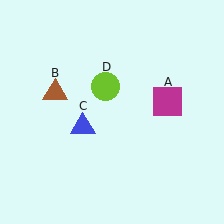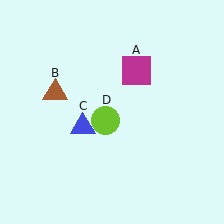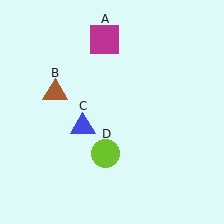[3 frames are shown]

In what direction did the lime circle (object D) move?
The lime circle (object D) moved down.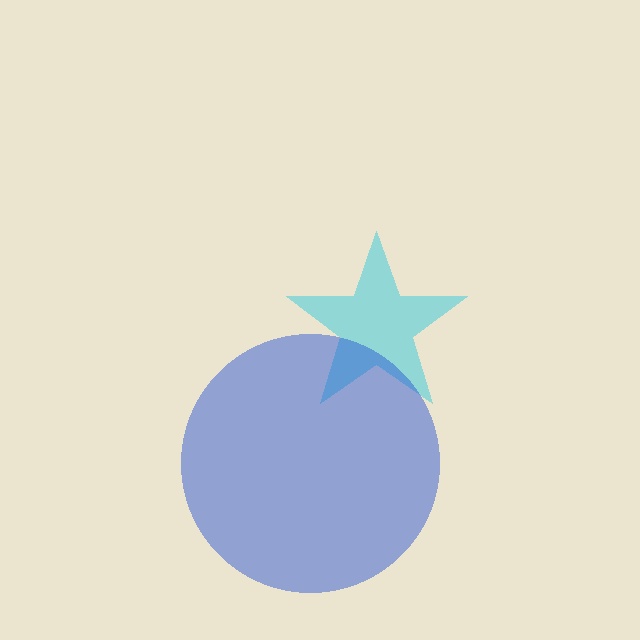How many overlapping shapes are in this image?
There are 2 overlapping shapes in the image.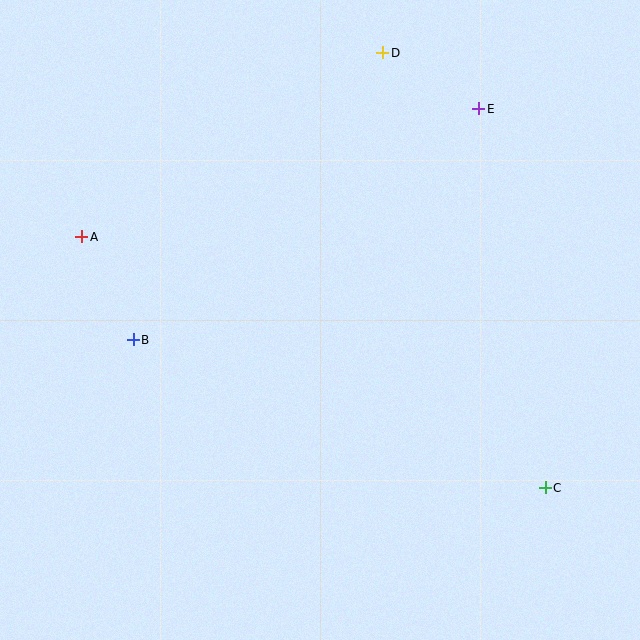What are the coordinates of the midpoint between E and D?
The midpoint between E and D is at (431, 81).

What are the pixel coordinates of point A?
Point A is at (82, 237).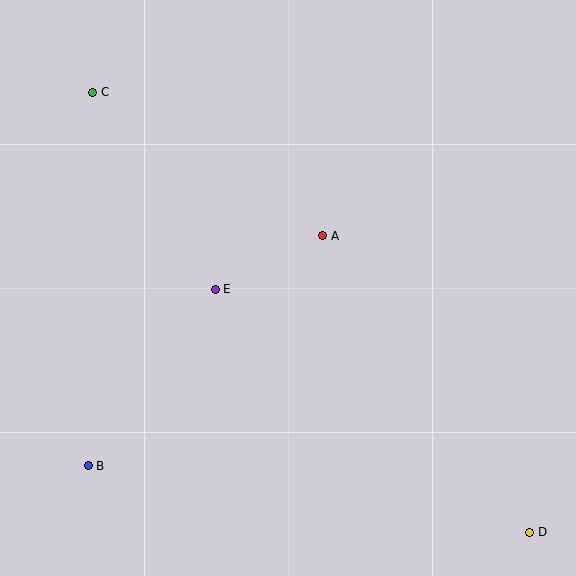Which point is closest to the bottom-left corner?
Point B is closest to the bottom-left corner.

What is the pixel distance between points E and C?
The distance between E and C is 232 pixels.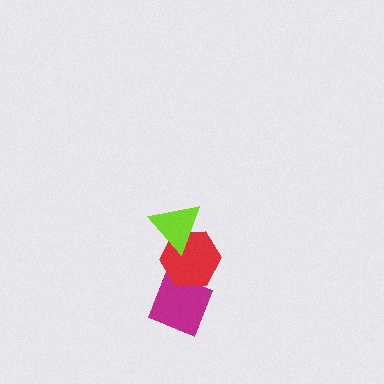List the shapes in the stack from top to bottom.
From top to bottom: the lime triangle, the red hexagon, the magenta diamond.